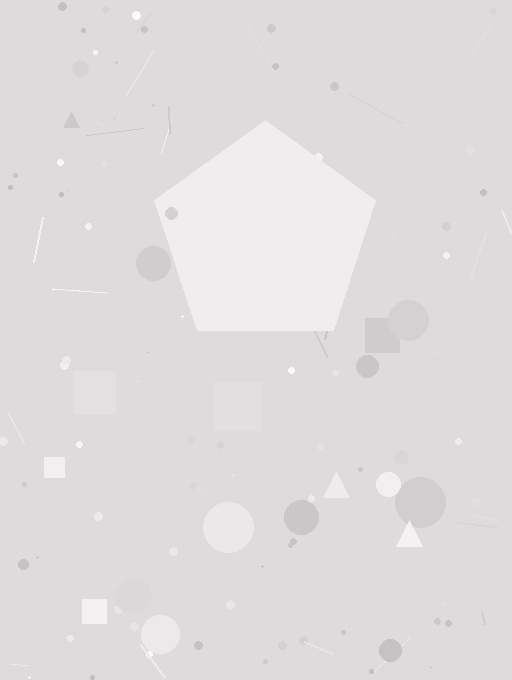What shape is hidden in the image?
A pentagon is hidden in the image.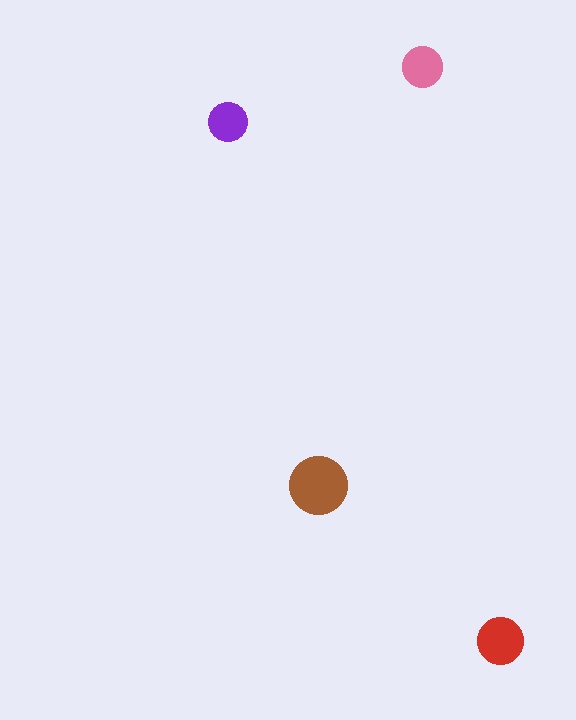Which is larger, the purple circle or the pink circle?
The pink one.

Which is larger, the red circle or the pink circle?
The red one.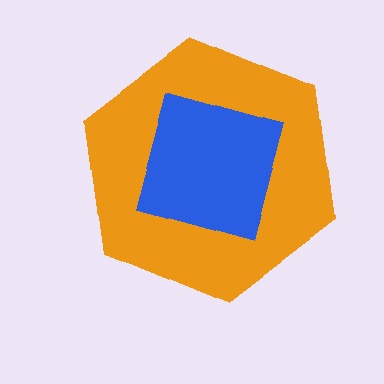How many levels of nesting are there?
2.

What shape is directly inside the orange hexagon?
The blue diamond.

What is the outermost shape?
The orange hexagon.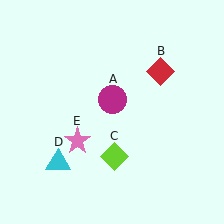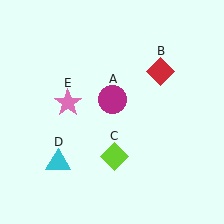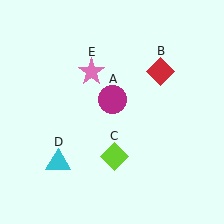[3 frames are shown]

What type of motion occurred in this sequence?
The pink star (object E) rotated clockwise around the center of the scene.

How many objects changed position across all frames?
1 object changed position: pink star (object E).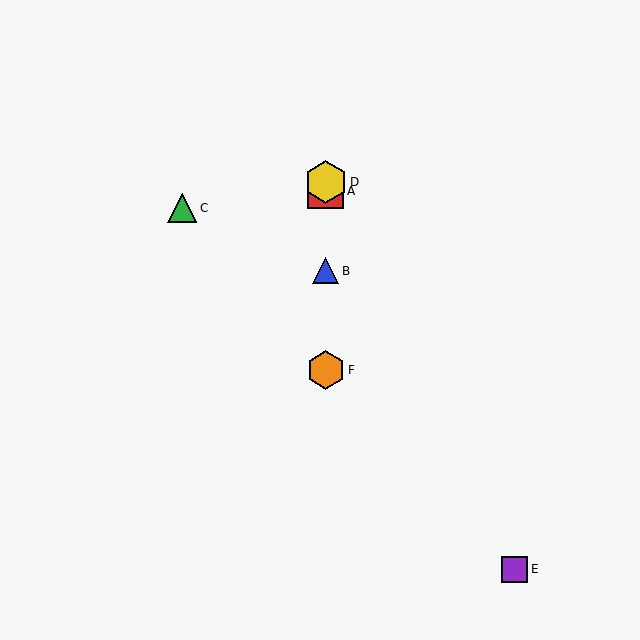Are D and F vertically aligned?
Yes, both are at x≈326.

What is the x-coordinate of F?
Object F is at x≈326.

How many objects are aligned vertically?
4 objects (A, B, D, F) are aligned vertically.